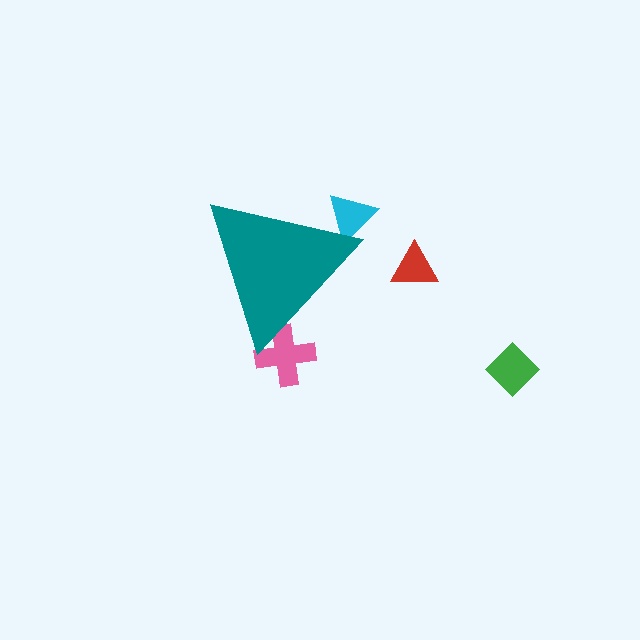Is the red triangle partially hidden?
No, the red triangle is fully visible.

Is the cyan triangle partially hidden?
Yes, the cyan triangle is partially hidden behind the teal triangle.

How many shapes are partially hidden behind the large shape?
2 shapes are partially hidden.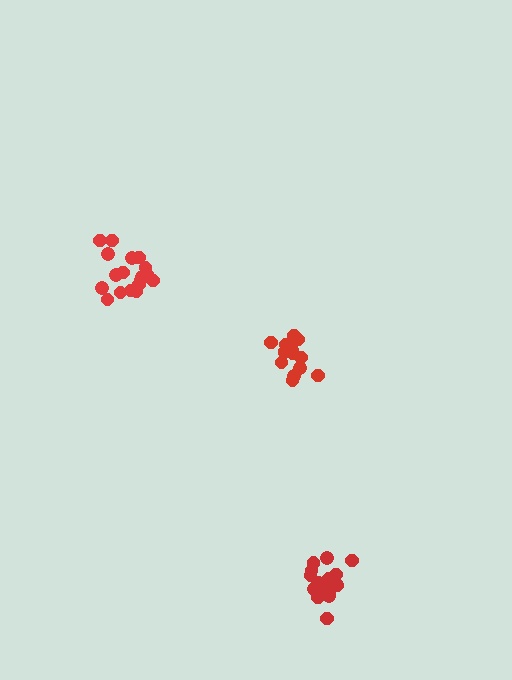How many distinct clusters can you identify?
There are 3 distinct clusters.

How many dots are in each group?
Group 1: 19 dots, Group 2: 14 dots, Group 3: 17 dots (50 total).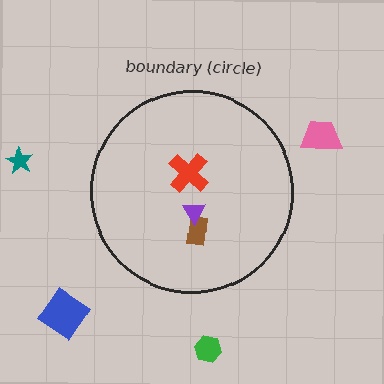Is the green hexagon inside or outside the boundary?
Outside.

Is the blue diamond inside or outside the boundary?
Outside.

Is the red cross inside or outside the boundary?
Inside.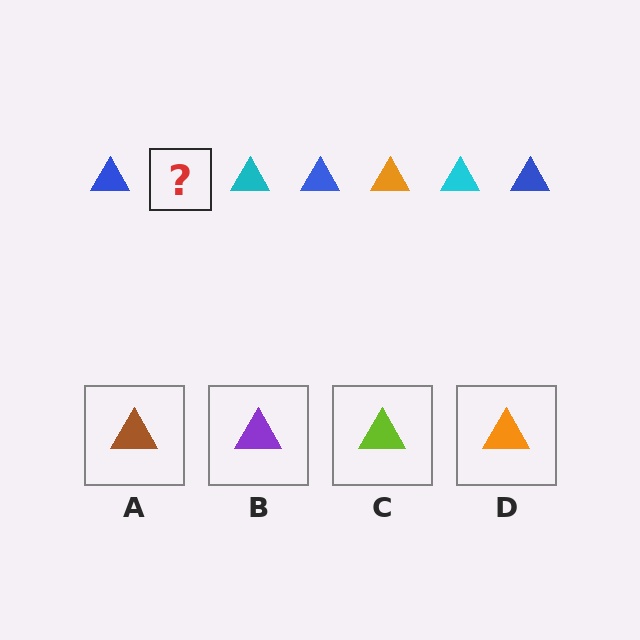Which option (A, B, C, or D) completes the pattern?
D.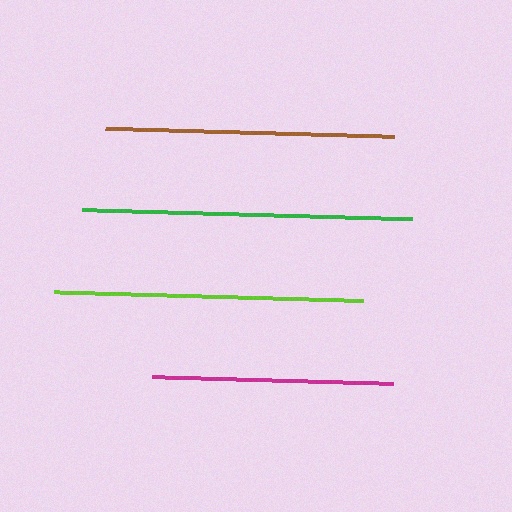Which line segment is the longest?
The green line is the longest at approximately 330 pixels.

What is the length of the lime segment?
The lime segment is approximately 309 pixels long.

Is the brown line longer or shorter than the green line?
The green line is longer than the brown line.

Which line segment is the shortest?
The magenta line is the shortest at approximately 243 pixels.